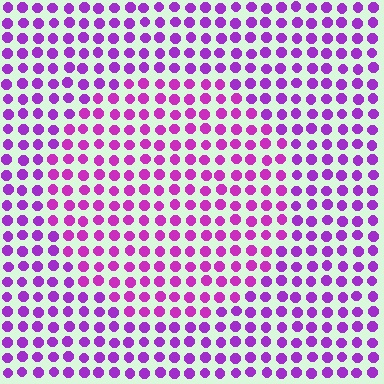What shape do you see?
I see a circle.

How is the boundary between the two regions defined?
The boundary is defined purely by a slight shift in hue (about 21 degrees). Spacing, size, and orientation are identical on both sides.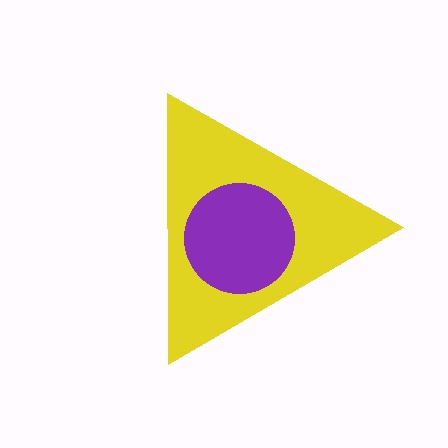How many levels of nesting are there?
2.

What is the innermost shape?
The purple circle.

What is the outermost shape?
The yellow triangle.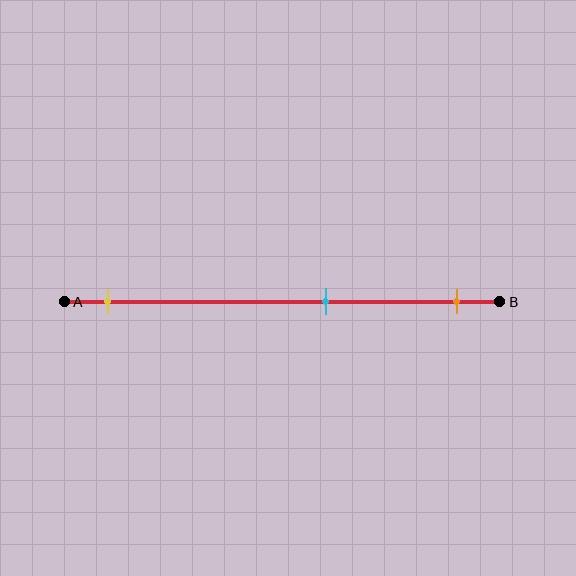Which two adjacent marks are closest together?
The cyan and orange marks are the closest adjacent pair.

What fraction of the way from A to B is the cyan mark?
The cyan mark is approximately 60% (0.6) of the way from A to B.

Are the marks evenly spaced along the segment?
No, the marks are not evenly spaced.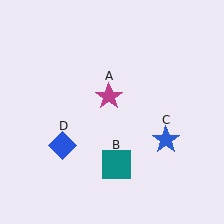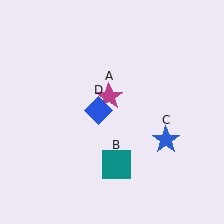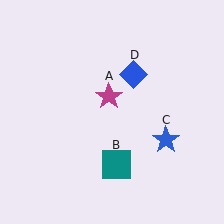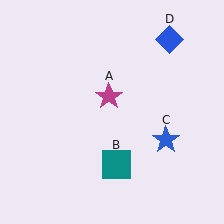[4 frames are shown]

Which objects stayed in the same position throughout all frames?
Magenta star (object A) and teal square (object B) and blue star (object C) remained stationary.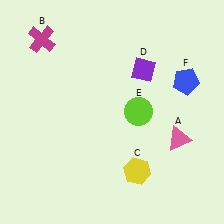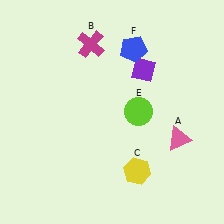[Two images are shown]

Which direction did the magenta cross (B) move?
The magenta cross (B) moved right.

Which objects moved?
The objects that moved are: the magenta cross (B), the blue pentagon (F).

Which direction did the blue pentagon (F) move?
The blue pentagon (F) moved left.